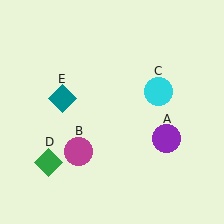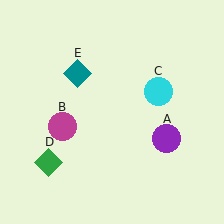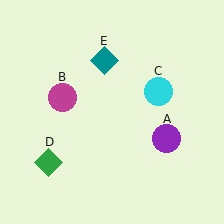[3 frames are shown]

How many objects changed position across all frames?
2 objects changed position: magenta circle (object B), teal diamond (object E).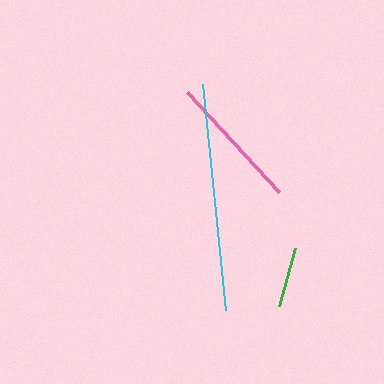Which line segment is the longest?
The cyan line is the longest at approximately 228 pixels.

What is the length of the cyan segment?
The cyan segment is approximately 228 pixels long.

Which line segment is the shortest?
The green line is the shortest at approximately 61 pixels.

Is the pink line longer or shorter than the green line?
The pink line is longer than the green line.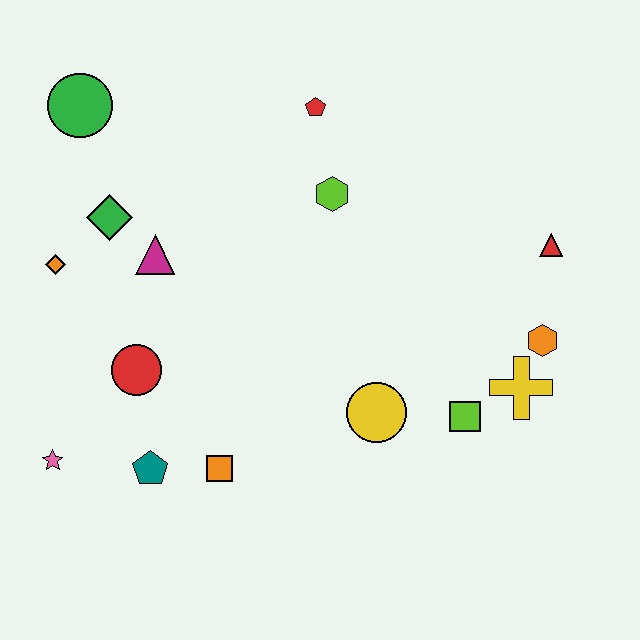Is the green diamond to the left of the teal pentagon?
Yes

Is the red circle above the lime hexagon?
No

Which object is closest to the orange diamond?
The green diamond is closest to the orange diamond.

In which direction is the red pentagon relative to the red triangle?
The red pentagon is to the left of the red triangle.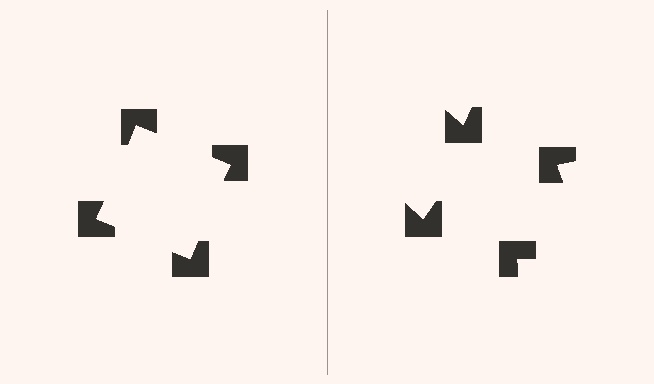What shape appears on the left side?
An illusory square.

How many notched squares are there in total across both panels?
8 — 4 on each side.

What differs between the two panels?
The notched squares are positioned identically on both sides; only the wedge orientations differ. On the left they align to a square; on the right they are misaligned.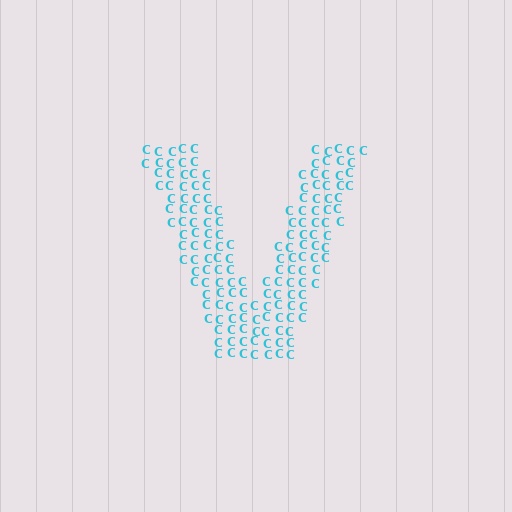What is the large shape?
The large shape is the letter V.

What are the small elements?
The small elements are letter C's.